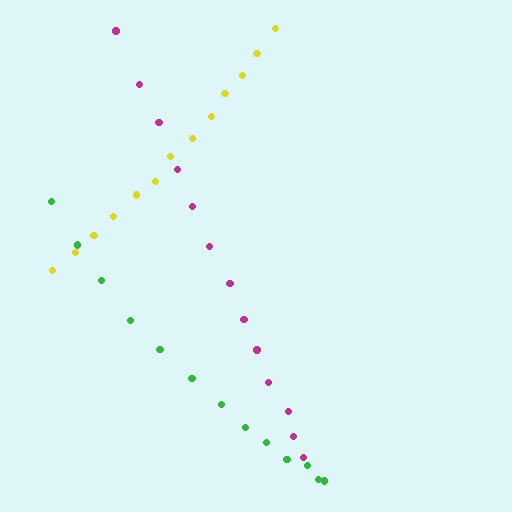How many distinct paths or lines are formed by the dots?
There are 3 distinct paths.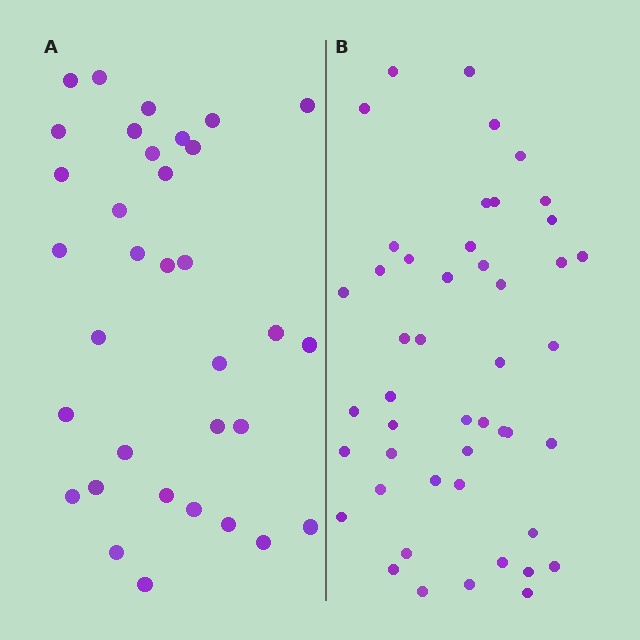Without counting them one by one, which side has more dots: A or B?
Region B (the right region) has more dots.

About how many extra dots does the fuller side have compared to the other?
Region B has approximately 15 more dots than region A.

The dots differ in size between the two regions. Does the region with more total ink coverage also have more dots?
No. Region A has more total ink coverage because its dots are larger, but region B actually contains more individual dots. Total area can be misleading — the number of items is what matters here.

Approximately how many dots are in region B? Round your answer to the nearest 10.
About 50 dots. (The exact count is 47, which rounds to 50.)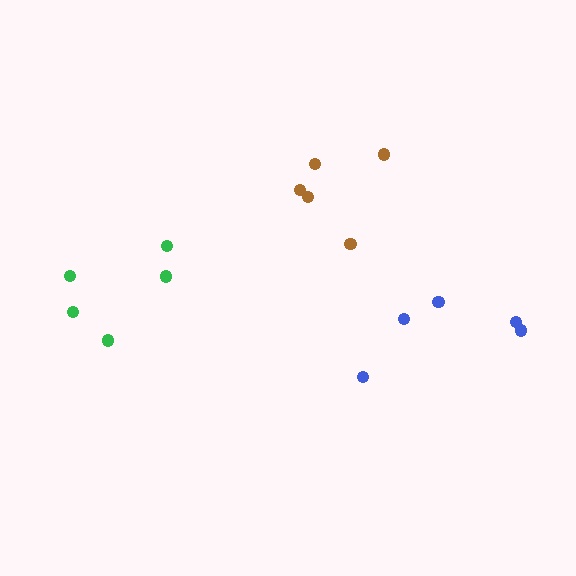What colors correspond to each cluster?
The clusters are colored: green, blue, brown.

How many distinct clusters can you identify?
There are 3 distinct clusters.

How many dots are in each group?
Group 1: 5 dots, Group 2: 5 dots, Group 3: 5 dots (15 total).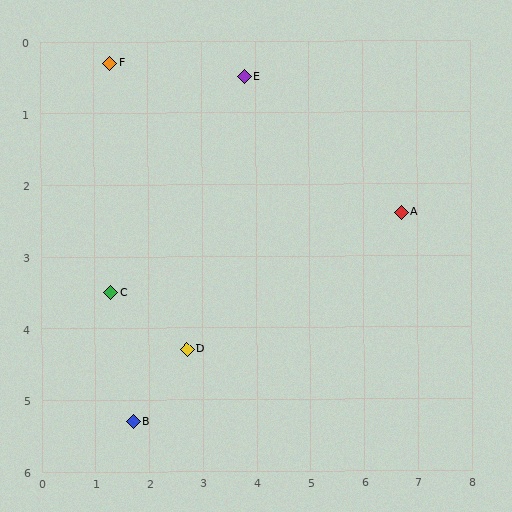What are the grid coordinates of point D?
Point D is at approximately (2.7, 4.3).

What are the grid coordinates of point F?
Point F is at approximately (1.3, 0.3).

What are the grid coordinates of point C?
Point C is at approximately (1.3, 3.5).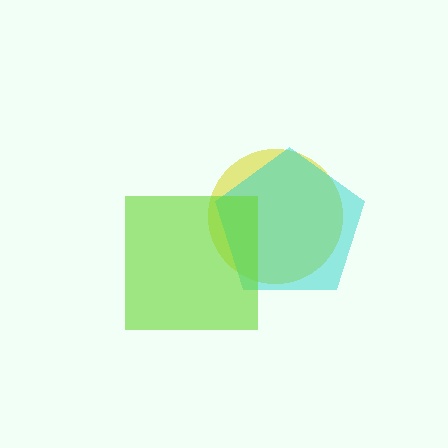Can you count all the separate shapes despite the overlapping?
Yes, there are 3 separate shapes.